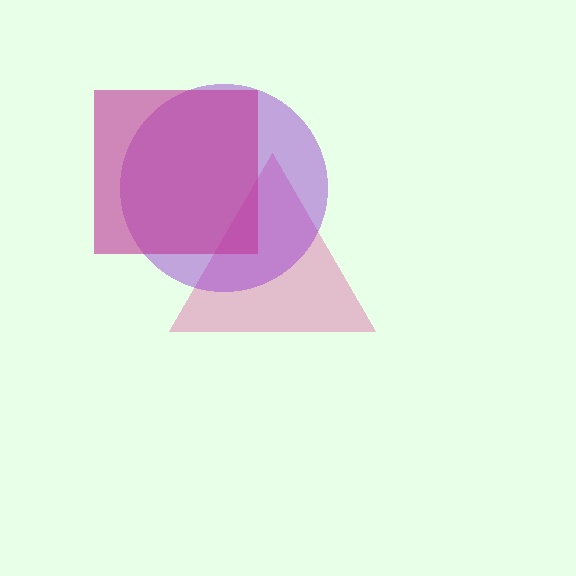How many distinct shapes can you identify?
There are 3 distinct shapes: a pink triangle, a purple circle, a magenta square.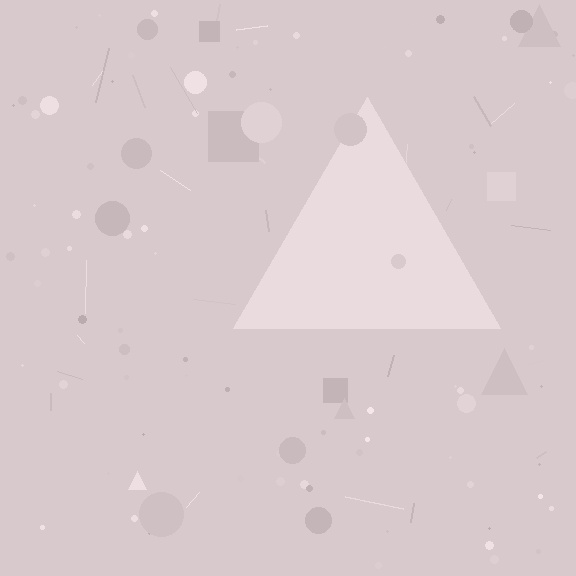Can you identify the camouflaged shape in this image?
The camouflaged shape is a triangle.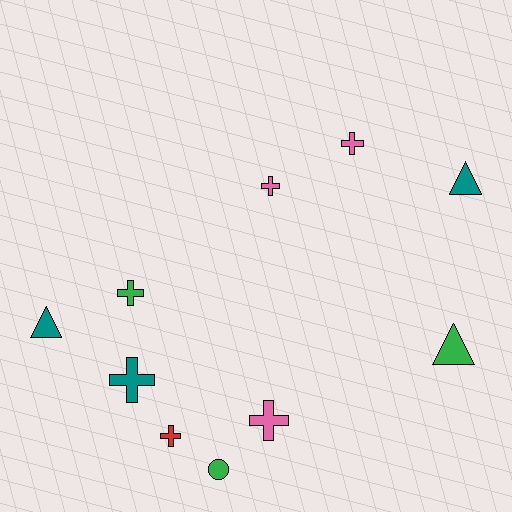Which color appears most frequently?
Green, with 3 objects.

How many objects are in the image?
There are 10 objects.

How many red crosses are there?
There is 1 red cross.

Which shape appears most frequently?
Cross, with 6 objects.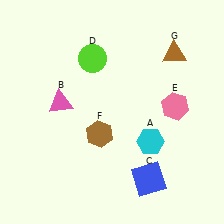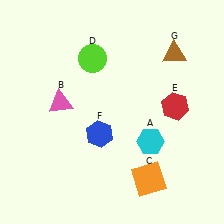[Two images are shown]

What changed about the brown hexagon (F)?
In Image 1, F is brown. In Image 2, it changed to blue.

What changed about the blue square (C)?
In Image 1, C is blue. In Image 2, it changed to orange.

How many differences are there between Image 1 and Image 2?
There are 3 differences between the two images.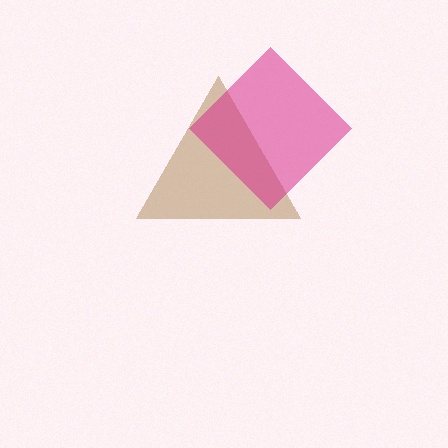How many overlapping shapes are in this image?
There are 2 overlapping shapes in the image.